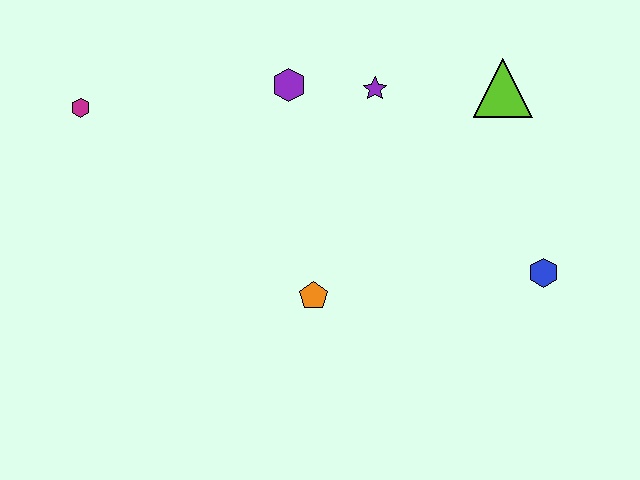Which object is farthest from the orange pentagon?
The magenta hexagon is farthest from the orange pentagon.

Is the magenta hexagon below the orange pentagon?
No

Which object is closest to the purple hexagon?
The purple star is closest to the purple hexagon.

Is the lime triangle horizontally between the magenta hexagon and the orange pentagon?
No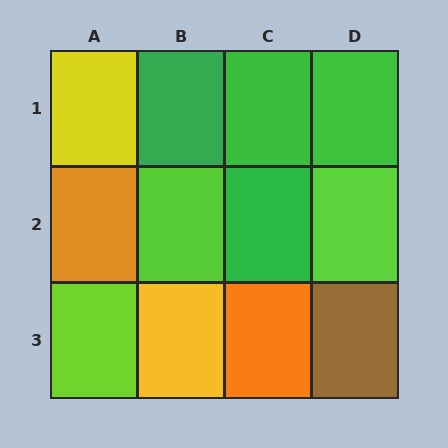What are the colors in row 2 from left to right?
Orange, lime, green, lime.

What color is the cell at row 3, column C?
Orange.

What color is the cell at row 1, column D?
Green.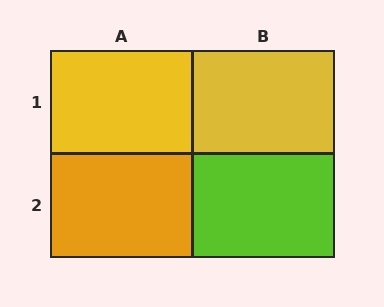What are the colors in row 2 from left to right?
Orange, lime.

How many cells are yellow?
2 cells are yellow.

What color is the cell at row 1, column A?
Yellow.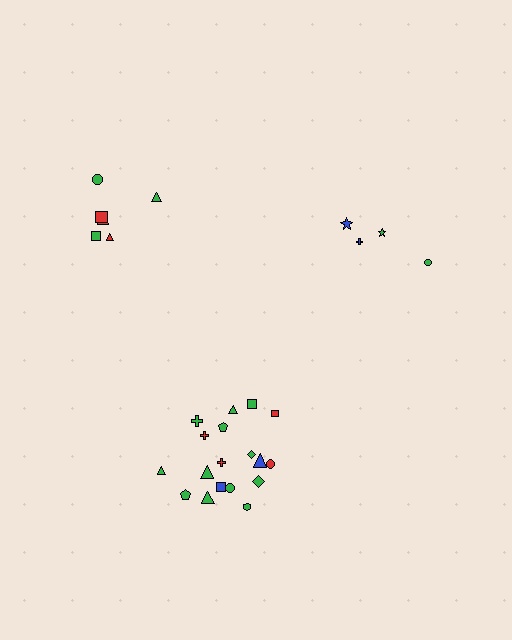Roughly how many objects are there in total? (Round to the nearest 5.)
Roughly 30 objects in total.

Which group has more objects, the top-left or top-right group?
The top-left group.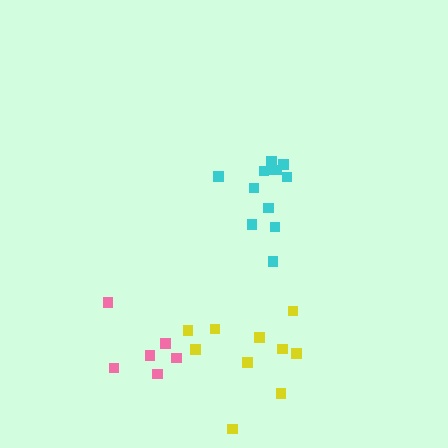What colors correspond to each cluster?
The clusters are colored: pink, cyan, yellow.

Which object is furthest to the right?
The cyan cluster is rightmost.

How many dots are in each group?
Group 1: 6 dots, Group 2: 12 dots, Group 3: 10 dots (28 total).